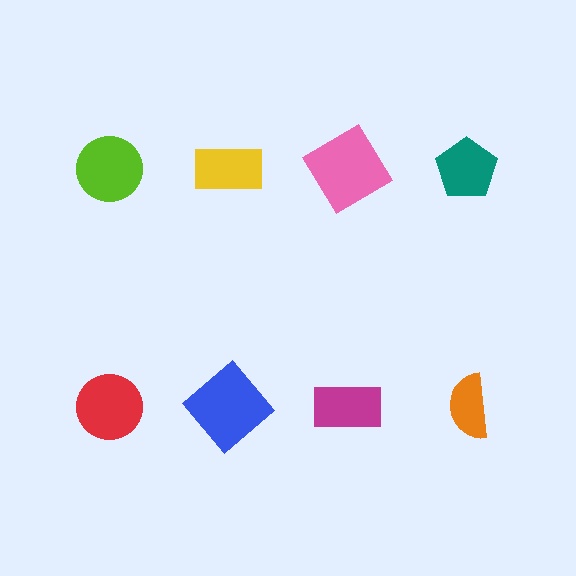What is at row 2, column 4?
An orange semicircle.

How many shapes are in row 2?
4 shapes.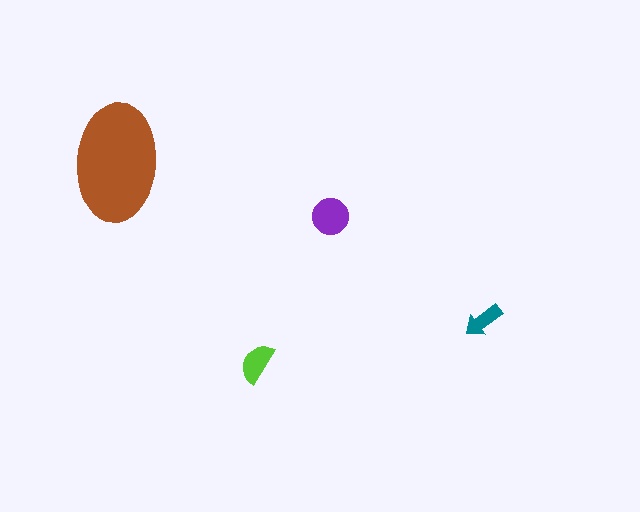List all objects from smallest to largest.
The teal arrow, the lime semicircle, the purple circle, the brown ellipse.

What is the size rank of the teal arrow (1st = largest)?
4th.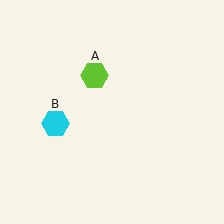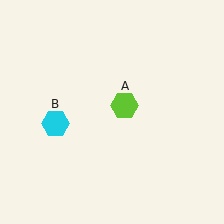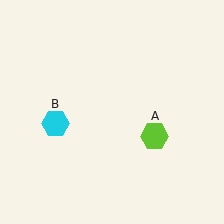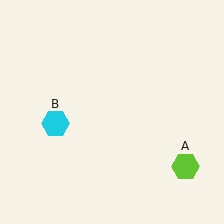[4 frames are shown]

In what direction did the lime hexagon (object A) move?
The lime hexagon (object A) moved down and to the right.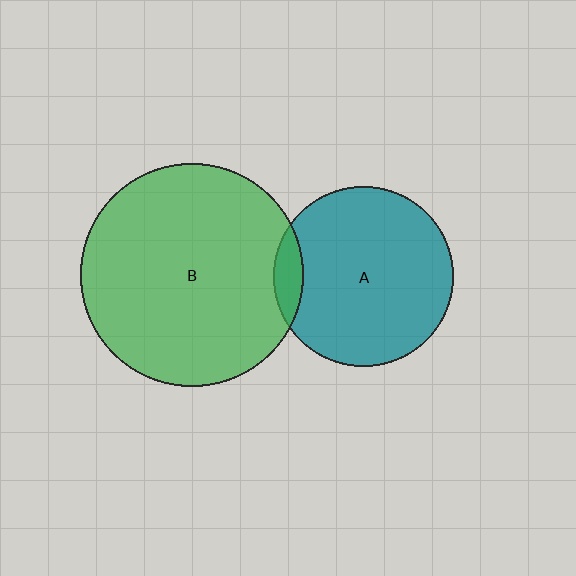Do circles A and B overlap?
Yes.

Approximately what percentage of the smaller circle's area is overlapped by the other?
Approximately 10%.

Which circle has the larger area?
Circle B (green).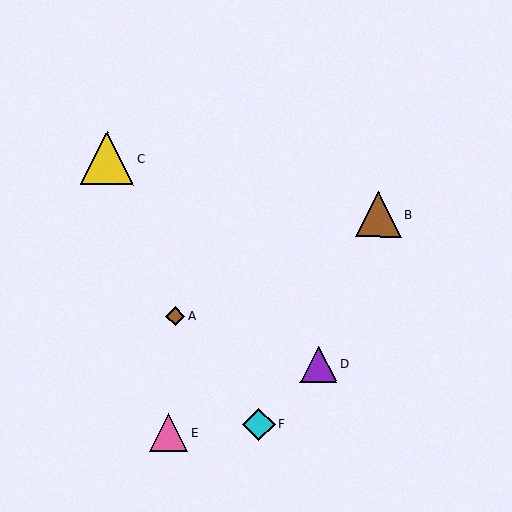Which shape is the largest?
The yellow triangle (labeled C) is the largest.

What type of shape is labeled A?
Shape A is a brown diamond.